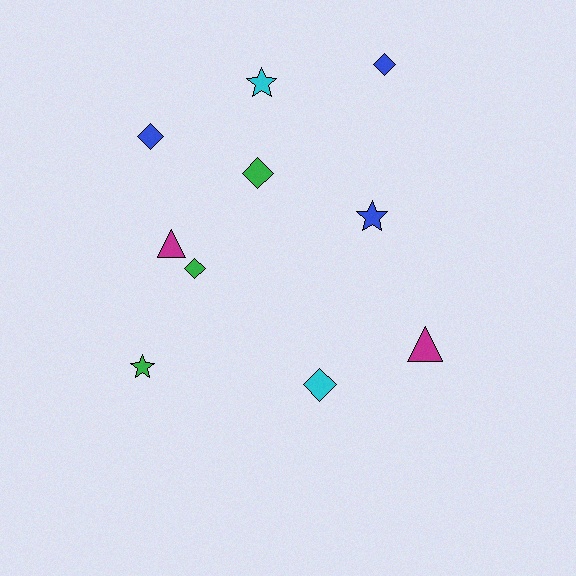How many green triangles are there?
There are no green triangles.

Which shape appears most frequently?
Diamond, with 5 objects.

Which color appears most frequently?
Blue, with 3 objects.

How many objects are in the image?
There are 10 objects.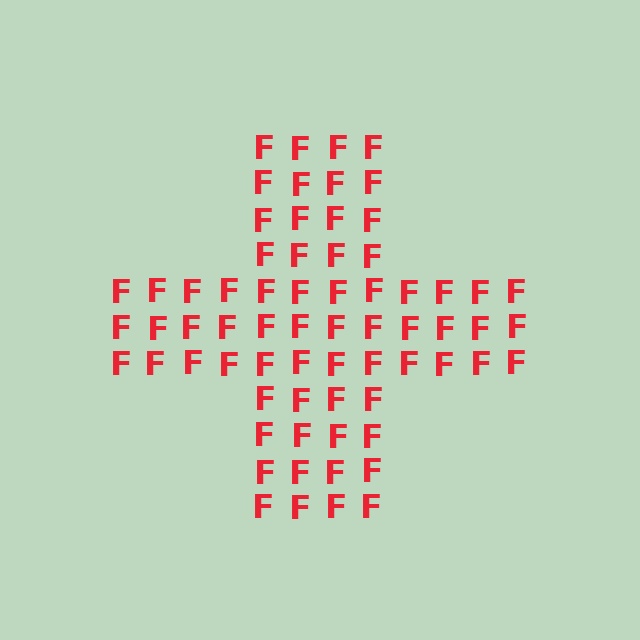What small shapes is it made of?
It is made of small letter F's.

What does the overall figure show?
The overall figure shows a cross.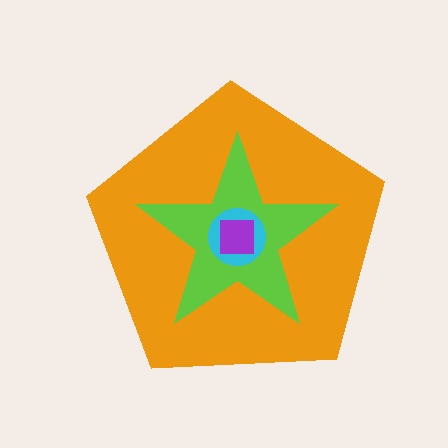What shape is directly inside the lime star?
The cyan circle.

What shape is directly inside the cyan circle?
The purple square.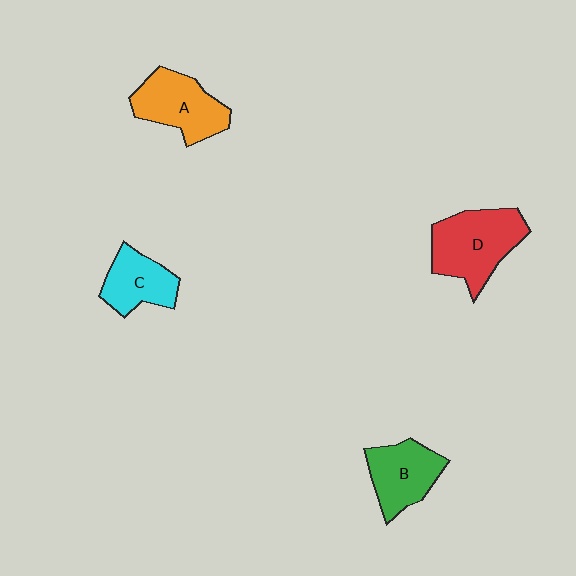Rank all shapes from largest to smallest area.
From largest to smallest: D (red), A (orange), B (green), C (cyan).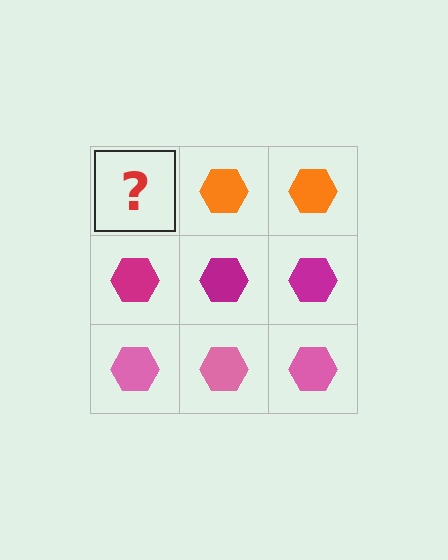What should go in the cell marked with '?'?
The missing cell should contain an orange hexagon.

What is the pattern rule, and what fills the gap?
The rule is that each row has a consistent color. The gap should be filled with an orange hexagon.